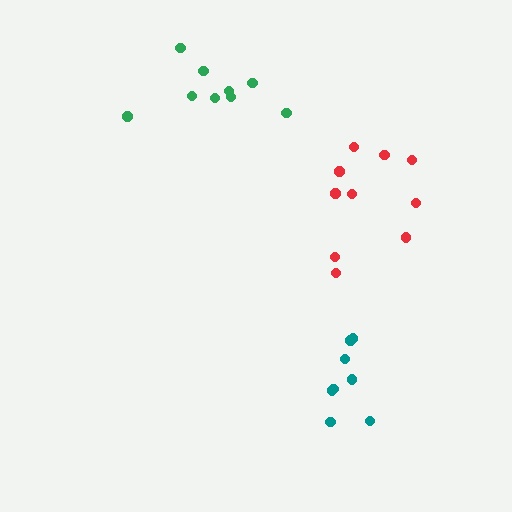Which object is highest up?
The green cluster is topmost.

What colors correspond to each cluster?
The clusters are colored: teal, red, green.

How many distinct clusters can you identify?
There are 3 distinct clusters.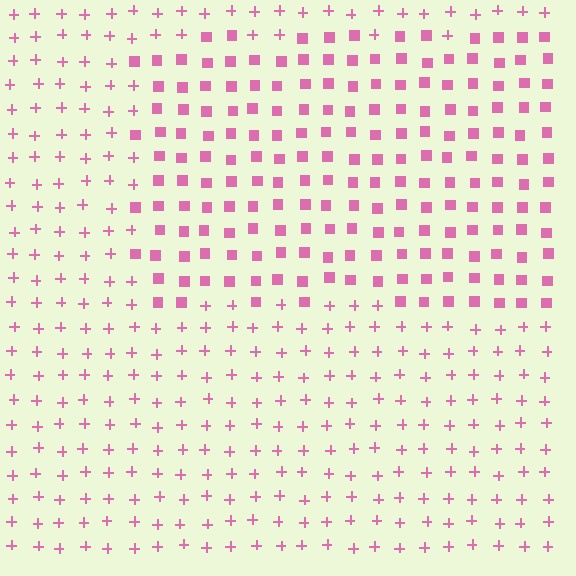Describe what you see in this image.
The image is filled with small pink elements arranged in a uniform grid. A rectangle-shaped region contains squares, while the surrounding area contains plus signs. The boundary is defined purely by the change in element shape.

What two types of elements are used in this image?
The image uses squares inside the rectangle region and plus signs outside it.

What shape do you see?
I see a rectangle.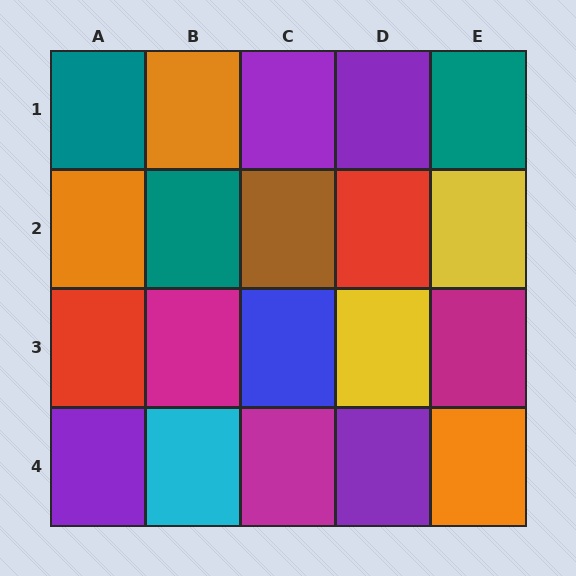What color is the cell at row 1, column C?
Purple.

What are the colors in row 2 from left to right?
Orange, teal, brown, red, yellow.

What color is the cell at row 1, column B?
Orange.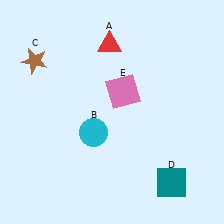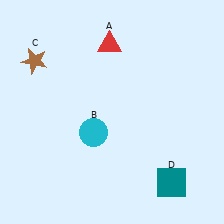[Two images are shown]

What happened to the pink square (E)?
The pink square (E) was removed in Image 2. It was in the top-right area of Image 1.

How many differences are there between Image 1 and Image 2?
There is 1 difference between the two images.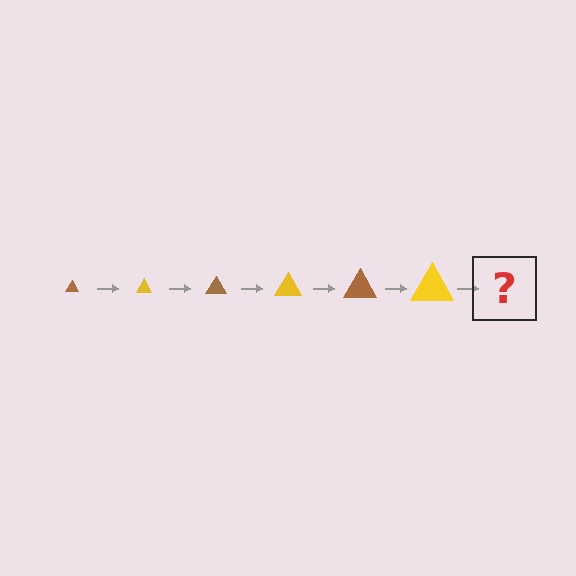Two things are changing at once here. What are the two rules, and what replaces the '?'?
The two rules are that the triangle grows larger each step and the color cycles through brown and yellow. The '?' should be a brown triangle, larger than the previous one.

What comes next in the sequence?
The next element should be a brown triangle, larger than the previous one.